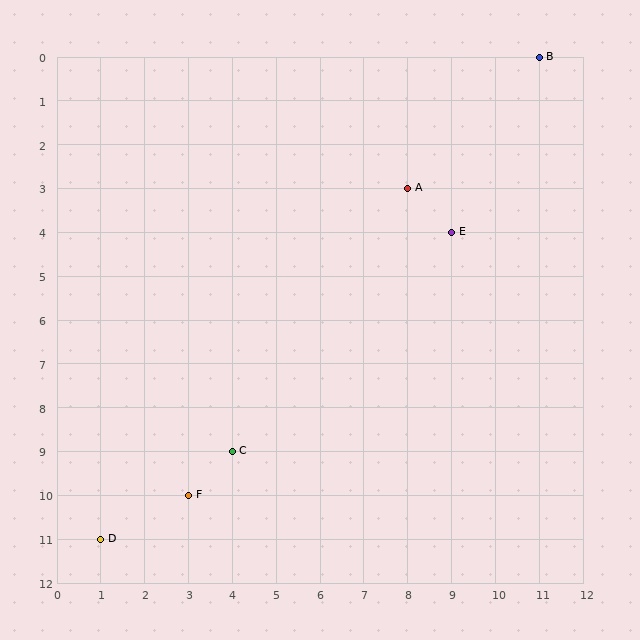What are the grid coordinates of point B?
Point B is at grid coordinates (11, 0).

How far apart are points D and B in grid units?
Points D and B are 10 columns and 11 rows apart (about 14.9 grid units diagonally).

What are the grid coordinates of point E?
Point E is at grid coordinates (9, 4).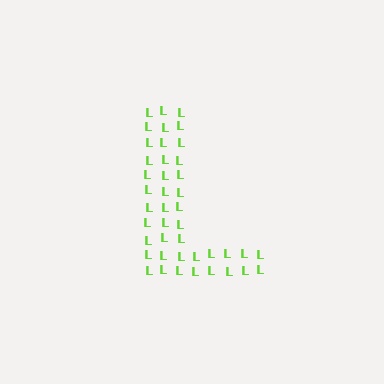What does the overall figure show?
The overall figure shows the letter L.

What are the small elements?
The small elements are letter L's.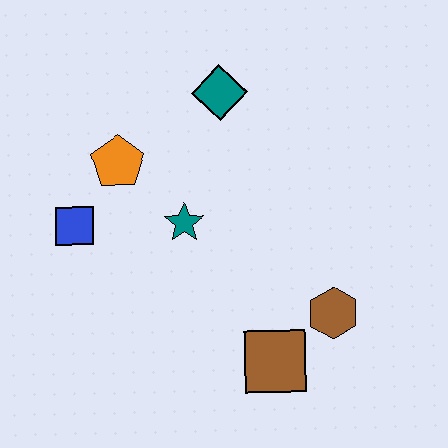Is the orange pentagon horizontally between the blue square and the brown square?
Yes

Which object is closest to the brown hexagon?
The brown square is closest to the brown hexagon.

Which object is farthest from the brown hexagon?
The blue square is farthest from the brown hexagon.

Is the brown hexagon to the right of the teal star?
Yes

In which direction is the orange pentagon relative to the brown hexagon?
The orange pentagon is to the left of the brown hexagon.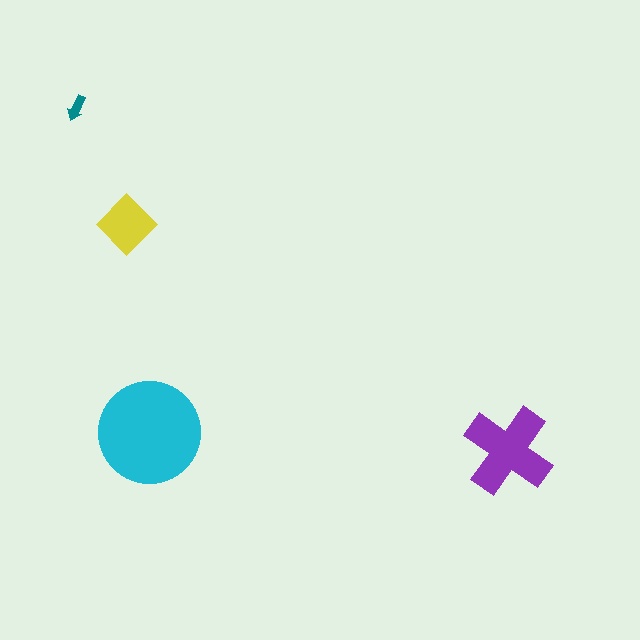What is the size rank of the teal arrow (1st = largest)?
4th.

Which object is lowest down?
The purple cross is bottommost.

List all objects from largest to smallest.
The cyan circle, the purple cross, the yellow diamond, the teal arrow.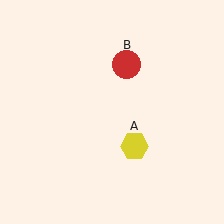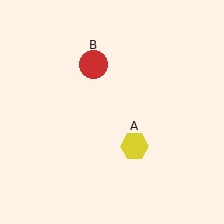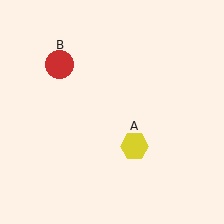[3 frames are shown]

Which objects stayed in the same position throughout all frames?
Yellow hexagon (object A) remained stationary.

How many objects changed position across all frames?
1 object changed position: red circle (object B).